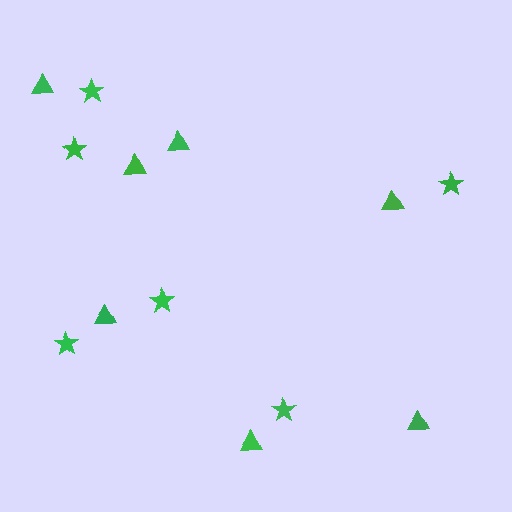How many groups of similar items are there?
There are 2 groups: one group of triangles (7) and one group of stars (6).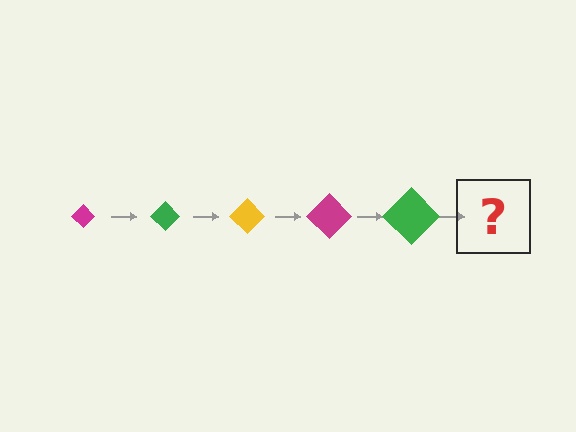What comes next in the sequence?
The next element should be a yellow diamond, larger than the previous one.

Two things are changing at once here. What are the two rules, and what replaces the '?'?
The two rules are that the diamond grows larger each step and the color cycles through magenta, green, and yellow. The '?' should be a yellow diamond, larger than the previous one.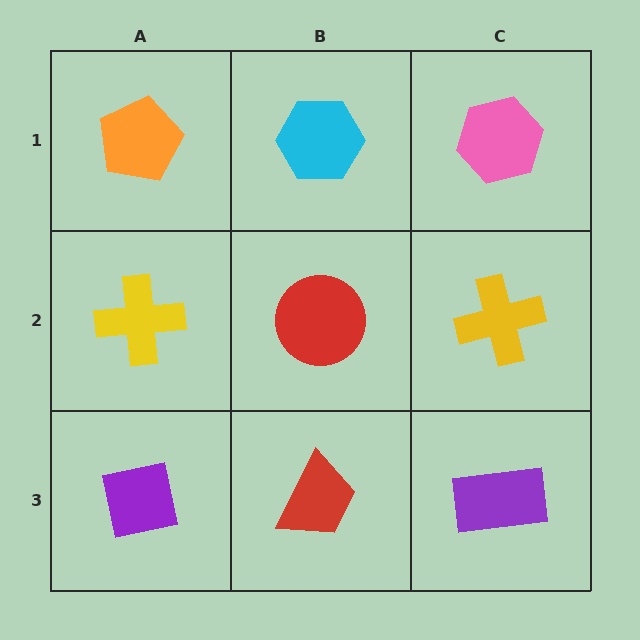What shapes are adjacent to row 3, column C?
A yellow cross (row 2, column C), a red trapezoid (row 3, column B).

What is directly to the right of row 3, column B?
A purple rectangle.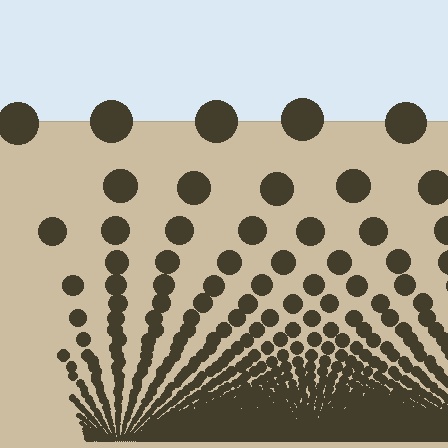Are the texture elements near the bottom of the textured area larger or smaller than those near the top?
Smaller. The gradient is inverted — elements near the bottom are smaller and denser.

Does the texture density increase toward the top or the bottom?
Density increases toward the bottom.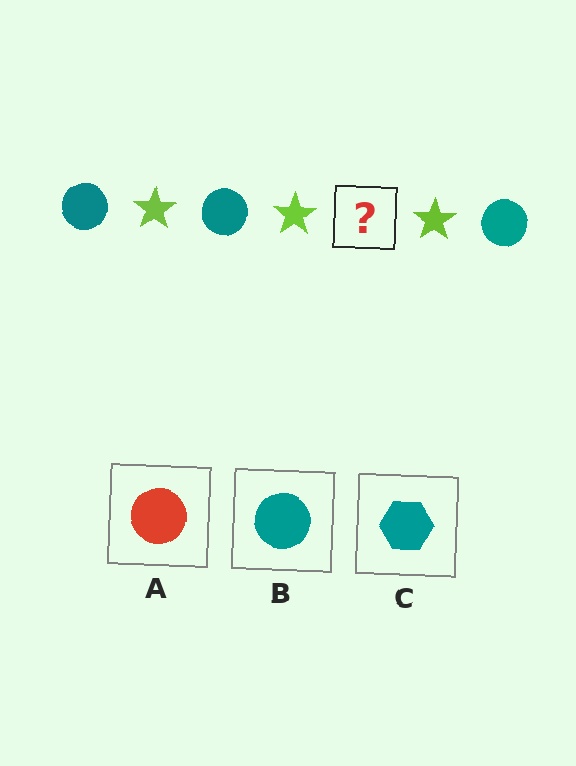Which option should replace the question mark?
Option B.